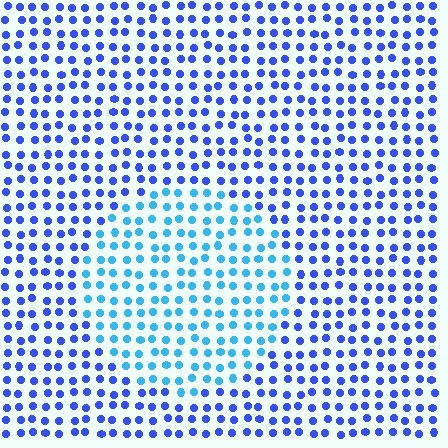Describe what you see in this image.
The image is filled with small blue elements in a uniform arrangement. A circle-shaped region is visible where the elements are tinted to a slightly different hue, forming a subtle color boundary.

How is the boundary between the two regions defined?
The boundary is defined purely by a slight shift in hue (about 36 degrees). Spacing, size, and orientation are identical on both sides.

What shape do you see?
I see a circle.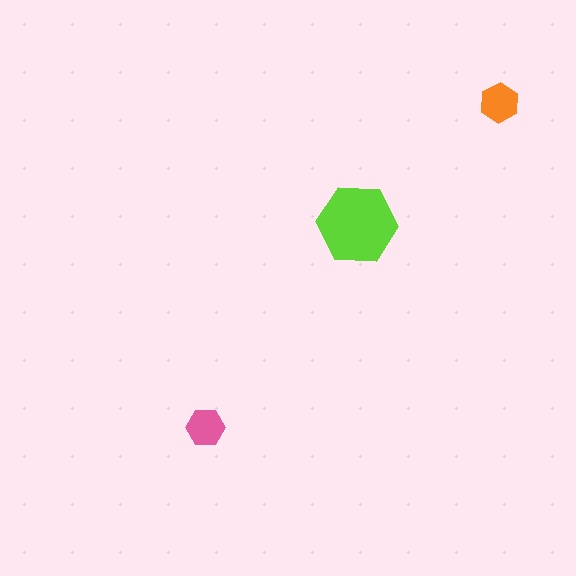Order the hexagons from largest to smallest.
the lime one, the orange one, the pink one.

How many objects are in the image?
There are 3 objects in the image.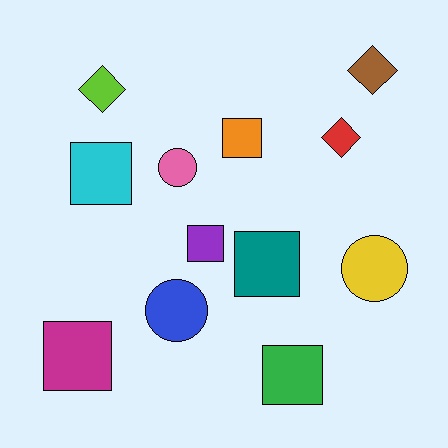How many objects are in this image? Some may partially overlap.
There are 12 objects.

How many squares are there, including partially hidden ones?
There are 6 squares.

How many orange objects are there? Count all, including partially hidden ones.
There is 1 orange object.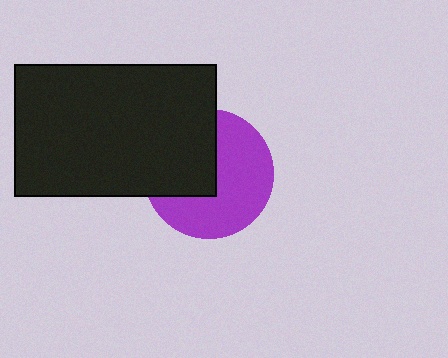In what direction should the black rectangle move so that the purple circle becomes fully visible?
The black rectangle should move toward the upper-left. That is the shortest direction to clear the overlap and leave the purple circle fully visible.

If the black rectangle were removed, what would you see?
You would see the complete purple circle.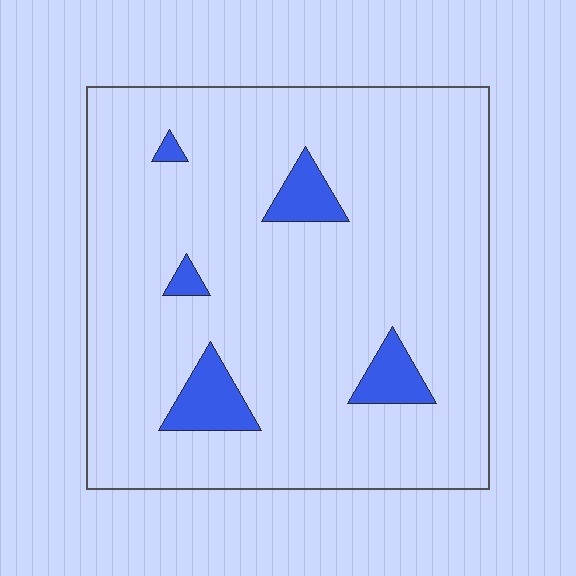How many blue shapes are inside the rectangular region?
5.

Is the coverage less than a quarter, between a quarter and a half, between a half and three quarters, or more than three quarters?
Less than a quarter.